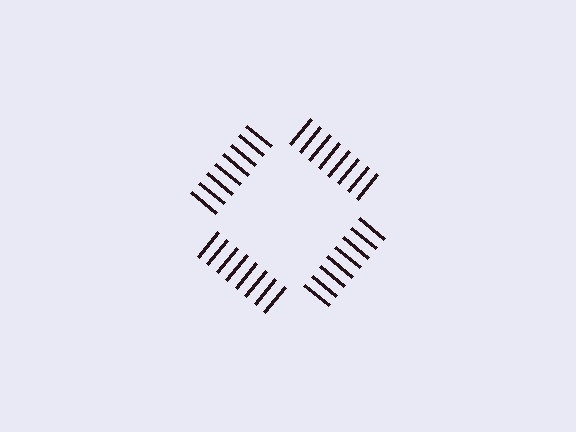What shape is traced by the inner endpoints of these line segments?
An illusory square — the line segments terminate on its edges but no continuous stroke is drawn.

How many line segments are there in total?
32 — 8 along each of the 4 edges.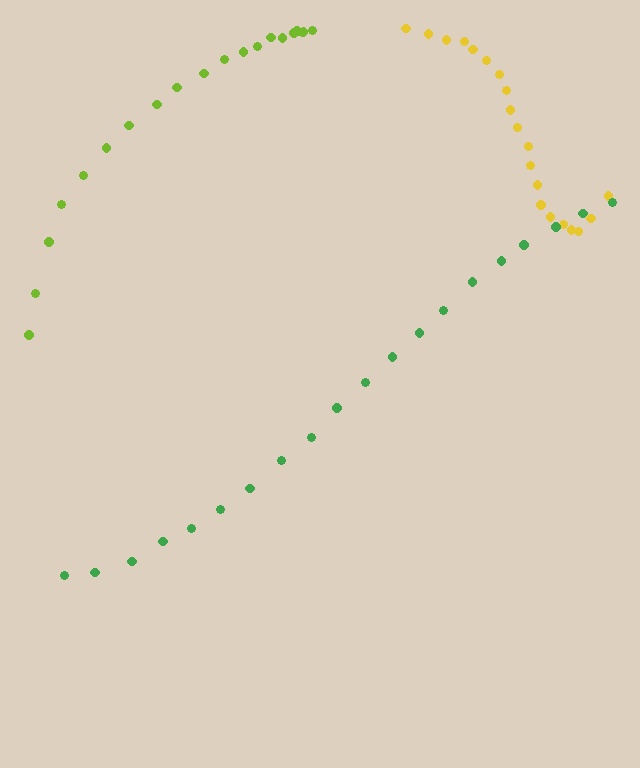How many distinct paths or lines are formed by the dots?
There are 3 distinct paths.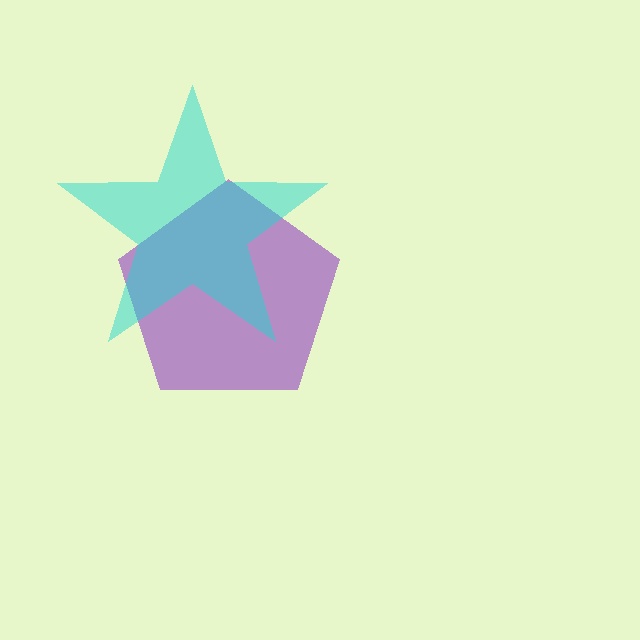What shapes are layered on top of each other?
The layered shapes are: a purple pentagon, a cyan star.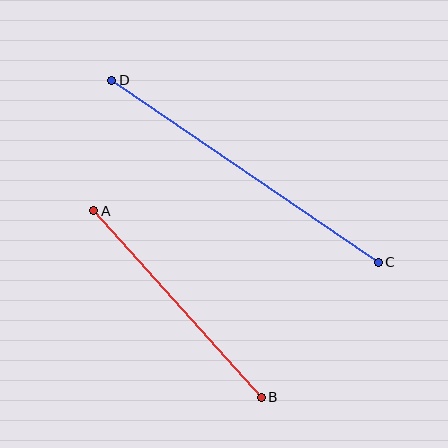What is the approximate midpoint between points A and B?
The midpoint is at approximately (178, 304) pixels.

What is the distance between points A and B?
The distance is approximately 251 pixels.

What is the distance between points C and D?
The distance is approximately 323 pixels.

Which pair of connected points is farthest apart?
Points C and D are farthest apart.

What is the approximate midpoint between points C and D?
The midpoint is at approximately (245, 171) pixels.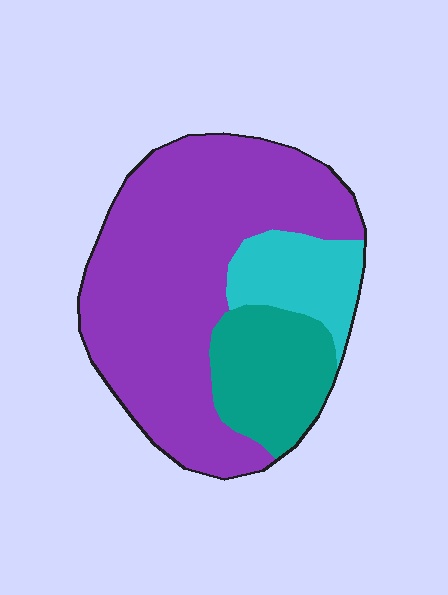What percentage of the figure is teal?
Teal covers around 20% of the figure.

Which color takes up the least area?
Cyan, at roughly 15%.